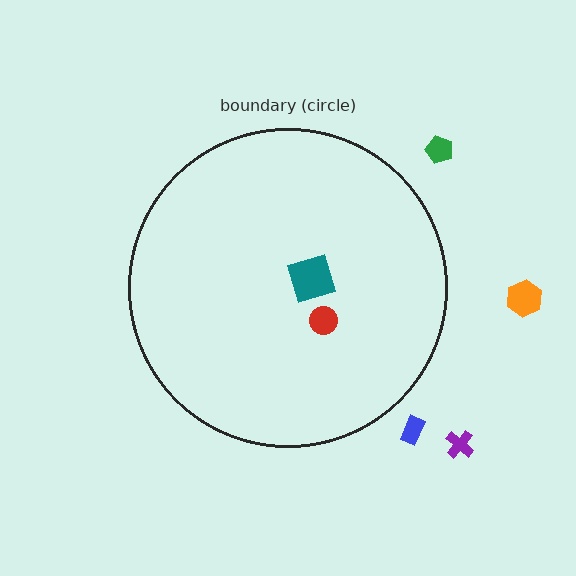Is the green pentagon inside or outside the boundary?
Outside.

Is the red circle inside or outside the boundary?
Inside.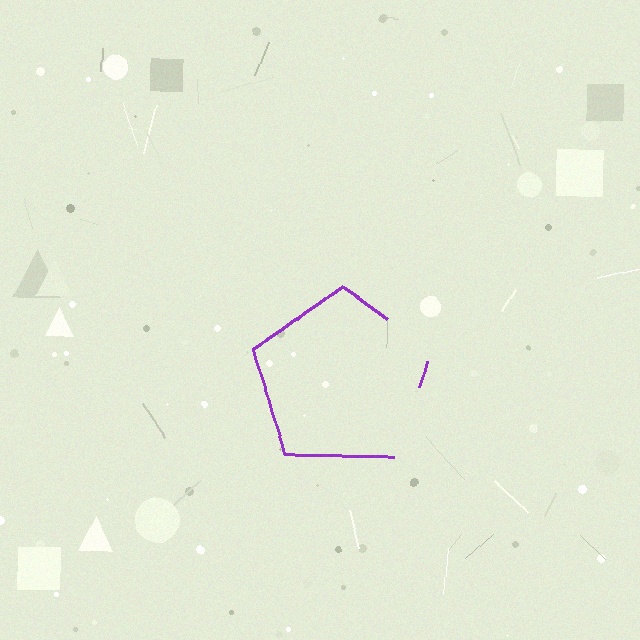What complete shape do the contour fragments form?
The contour fragments form a pentagon.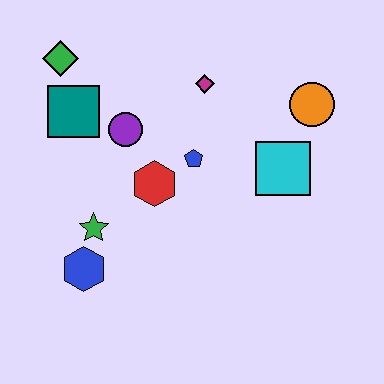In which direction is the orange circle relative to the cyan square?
The orange circle is above the cyan square.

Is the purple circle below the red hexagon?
No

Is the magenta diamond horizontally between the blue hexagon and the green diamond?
No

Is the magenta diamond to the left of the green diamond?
No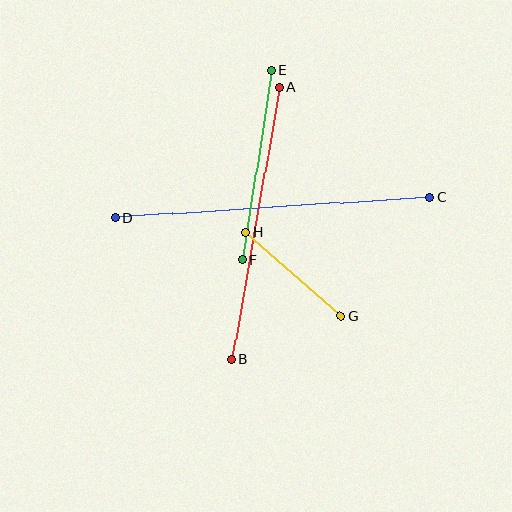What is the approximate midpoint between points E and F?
The midpoint is at approximately (257, 165) pixels.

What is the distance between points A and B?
The distance is approximately 276 pixels.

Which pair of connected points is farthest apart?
Points C and D are farthest apart.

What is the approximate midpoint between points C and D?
The midpoint is at approximately (273, 208) pixels.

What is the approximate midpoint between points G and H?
The midpoint is at approximately (293, 274) pixels.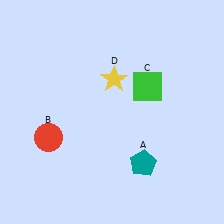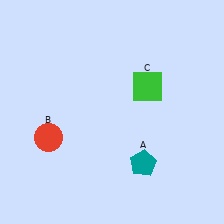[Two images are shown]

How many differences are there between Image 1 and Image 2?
There is 1 difference between the two images.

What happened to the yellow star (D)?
The yellow star (D) was removed in Image 2. It was in the top-right area of Image 1.